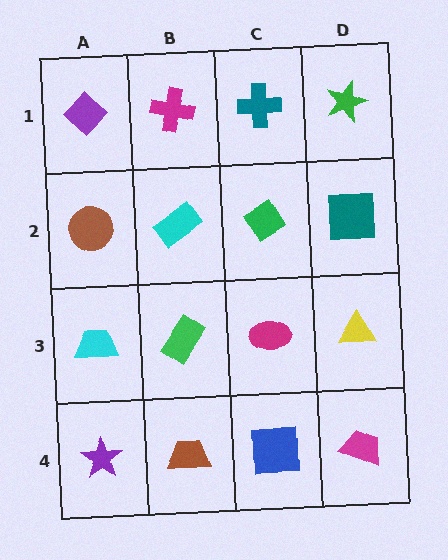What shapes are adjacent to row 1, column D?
A teal square (row 2, column D), a teal cross (row 1, column C).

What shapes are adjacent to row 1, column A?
A brown circle (row 2, column A), a magenta cross (row 1, column B).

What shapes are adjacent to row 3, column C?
A green diamond (row 2, column C), a blue square (row 4, column C), a green rectangle (row 3, column B), a yellow triangle (row 3, column D).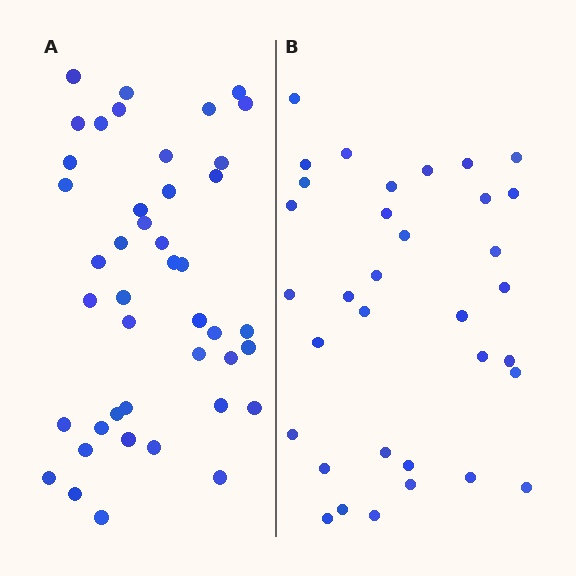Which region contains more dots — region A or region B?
Region A (the left region) has more dots.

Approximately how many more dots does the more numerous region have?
Region A has roughly 8 or so more dots than region B.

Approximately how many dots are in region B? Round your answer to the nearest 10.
About 30 dots. (The exact count is 34, which rounds to 30.)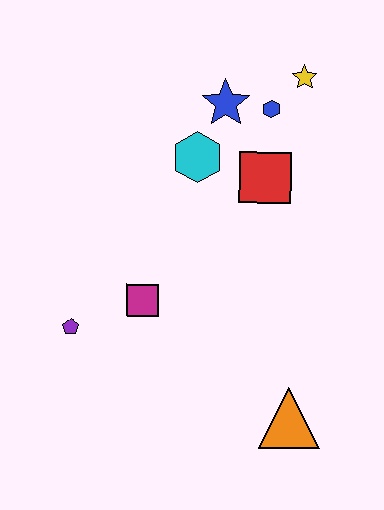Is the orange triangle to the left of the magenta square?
No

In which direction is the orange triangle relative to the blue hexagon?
The orange triangle is below the blue hexagon.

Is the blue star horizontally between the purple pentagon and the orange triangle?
Yes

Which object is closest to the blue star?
The blue hexagon is closest to the blue star.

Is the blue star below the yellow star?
Yes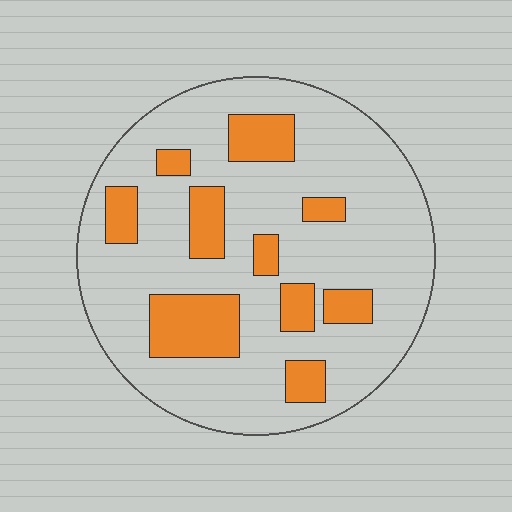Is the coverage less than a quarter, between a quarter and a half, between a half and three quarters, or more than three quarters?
Less than a quarter.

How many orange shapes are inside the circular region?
10.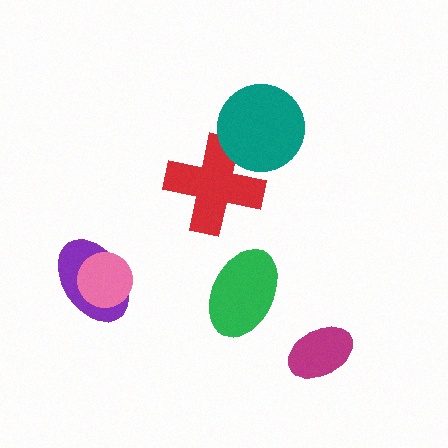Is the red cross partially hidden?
Yes, it is partially covered by another shape.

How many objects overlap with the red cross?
1 object overlaps with the red cross.